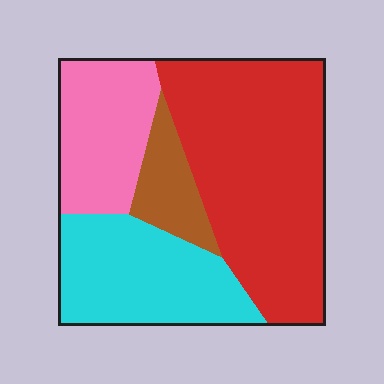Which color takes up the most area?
Red, at roughly 45%.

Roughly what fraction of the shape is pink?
Pink takes up about one fifth (1/5) of the shape.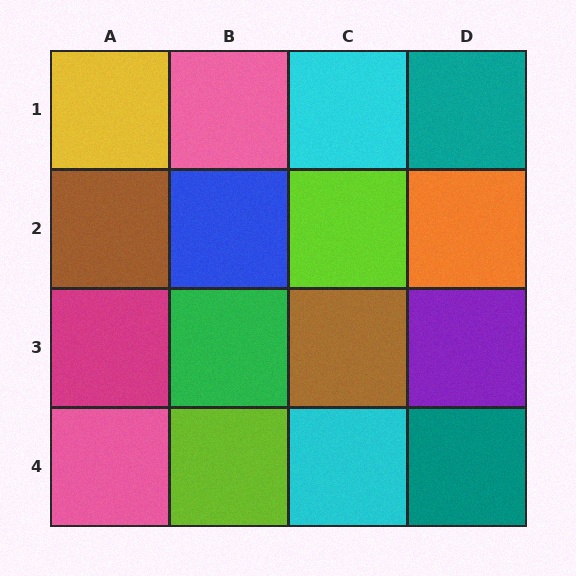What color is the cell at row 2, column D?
Orange.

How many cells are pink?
2 cells are pink.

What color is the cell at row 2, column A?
Brown.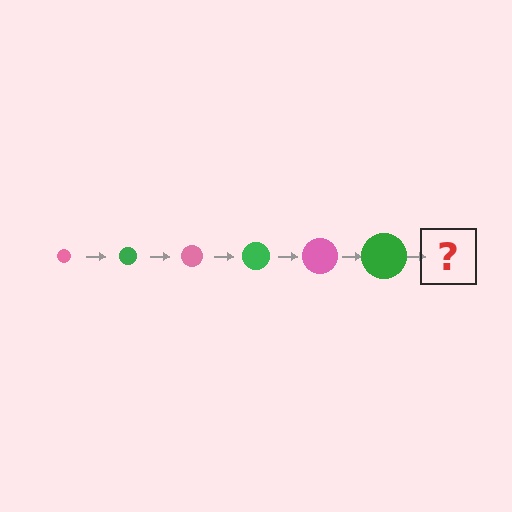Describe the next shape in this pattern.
It should be a pink circle, larger than the previous one.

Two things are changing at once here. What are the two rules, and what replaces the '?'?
The two rules are that the circle grows larger each step and the color cycles through pink and green. The '?' should be a pink circle, larger than the previous one.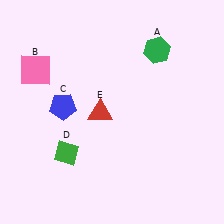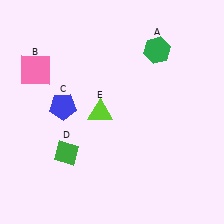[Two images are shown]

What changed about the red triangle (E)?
In Image 1, E is red. In Image 2, it changed to lime.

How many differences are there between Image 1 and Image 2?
There is 1 difference between the two images.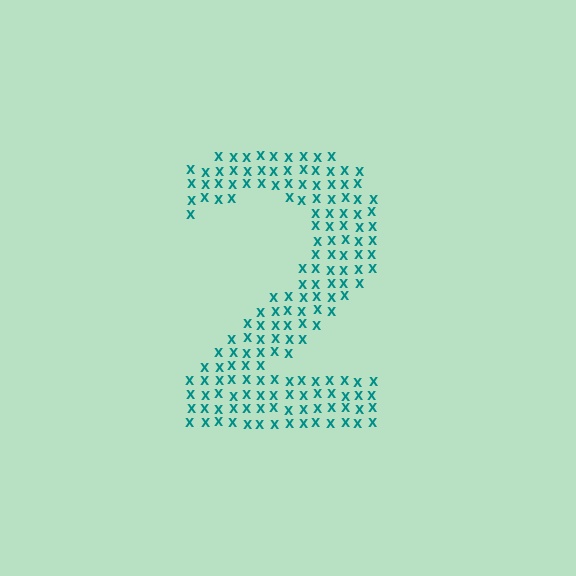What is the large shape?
The large shape is the digit 2.